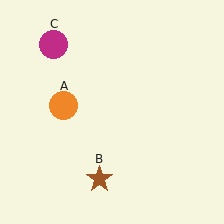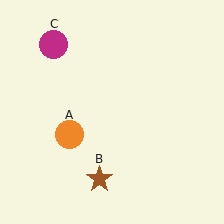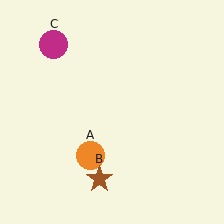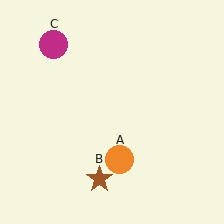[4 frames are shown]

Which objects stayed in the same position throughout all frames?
Brown star (object B) and magenta circle (object C) remained stationary.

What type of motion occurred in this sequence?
The orange circle (object A) rotated counterclockwise around the center of the scene.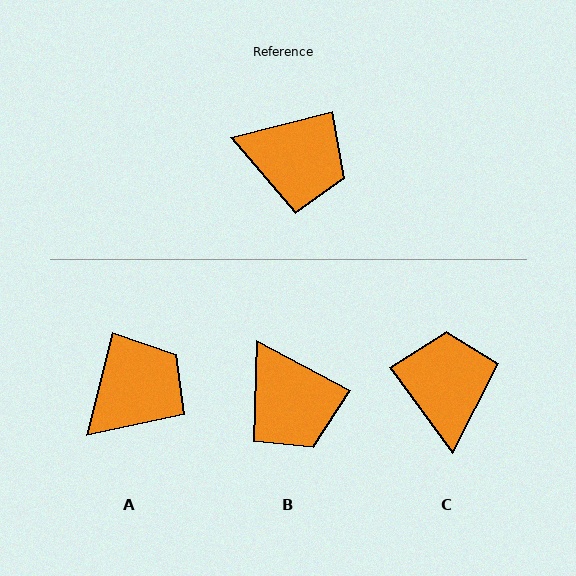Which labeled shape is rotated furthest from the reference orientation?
C, about 113 degrees away.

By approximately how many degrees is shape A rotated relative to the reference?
Approximately 62 degrees counter-clockwise.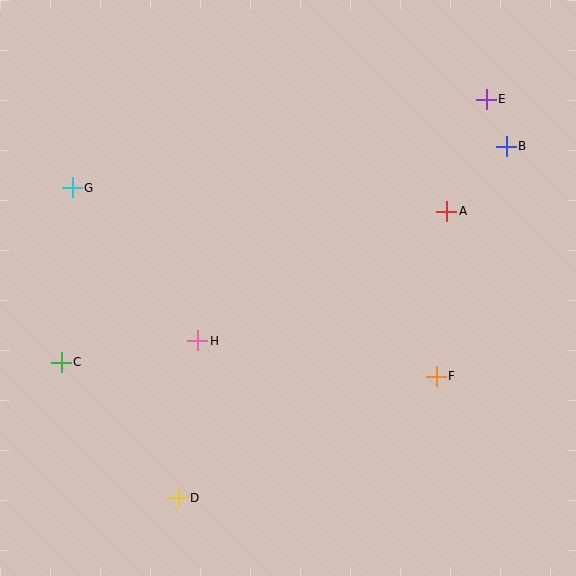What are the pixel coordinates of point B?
Point B is at (506, 146).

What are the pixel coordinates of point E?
Point E is at (486, 99).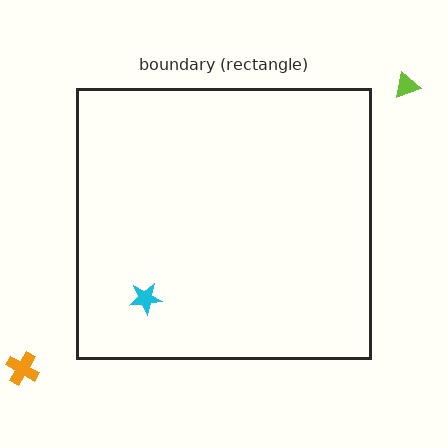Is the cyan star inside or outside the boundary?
Inside.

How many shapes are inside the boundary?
1 inside, 2 outside.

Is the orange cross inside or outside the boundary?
Outside.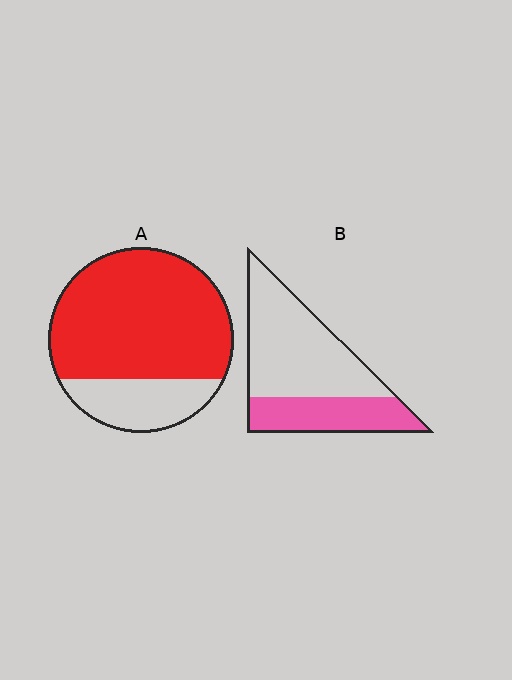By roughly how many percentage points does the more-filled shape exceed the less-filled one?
By roughly 40 percentage points (A over B).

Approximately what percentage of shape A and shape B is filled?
A is approximately 75% and B is approximately 35%.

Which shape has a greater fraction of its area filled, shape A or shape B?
Shape A.